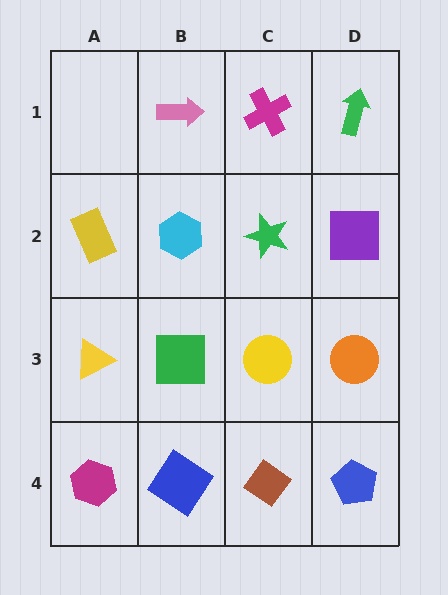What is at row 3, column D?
An orange circle.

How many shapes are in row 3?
4 shapes.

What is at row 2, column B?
A cyan hexagon.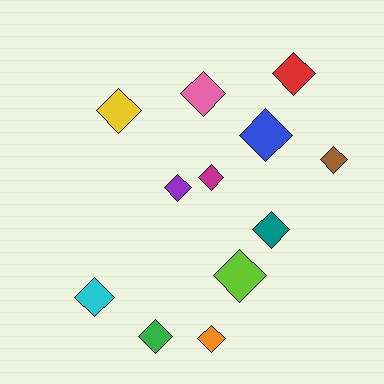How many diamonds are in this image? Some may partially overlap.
There are 12 diamonds.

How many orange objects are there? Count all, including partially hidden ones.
There is 1 orange object.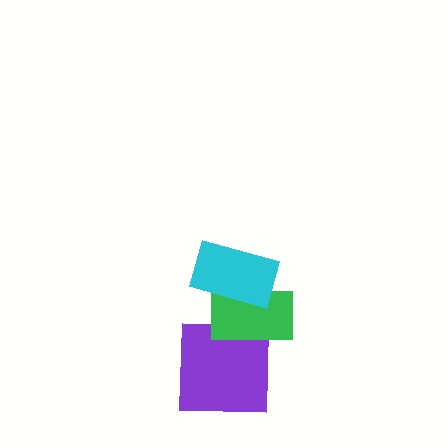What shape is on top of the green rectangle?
The cyan rectangle is on top of the green rectangle.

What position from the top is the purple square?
The purple square is 3rd from the top.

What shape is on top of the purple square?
The green rectangle is on top of the purple square.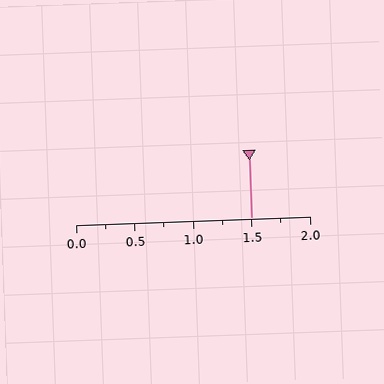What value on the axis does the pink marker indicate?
The marker indicates approximately 1.5.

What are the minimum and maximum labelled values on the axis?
The axis runs from 0.0 to 2.0.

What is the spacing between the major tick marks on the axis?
The major ticks are spaced 0.5 apart.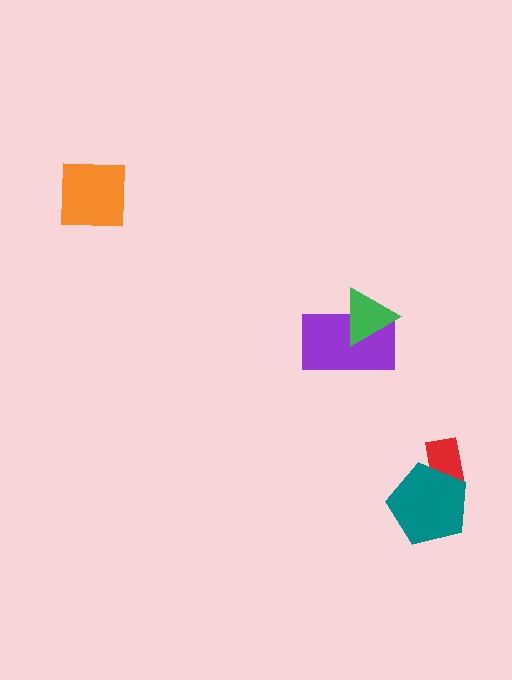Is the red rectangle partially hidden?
Yes, it is partially covered by another shape.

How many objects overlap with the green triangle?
1 object overlaps with the green triangle.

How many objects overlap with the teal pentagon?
1 object overlaps with the teal pentagon.